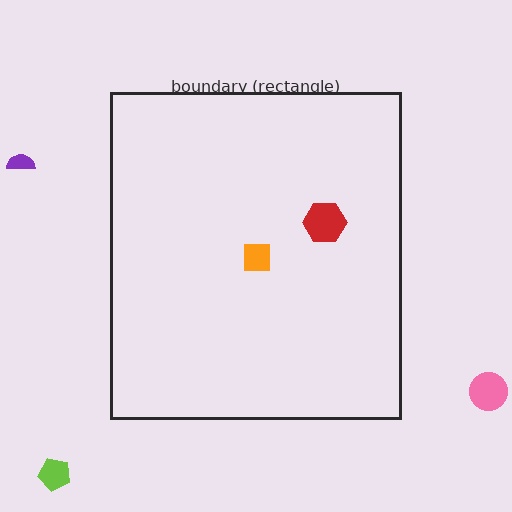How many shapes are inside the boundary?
2 inside, 3 outside.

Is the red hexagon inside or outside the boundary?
Inside.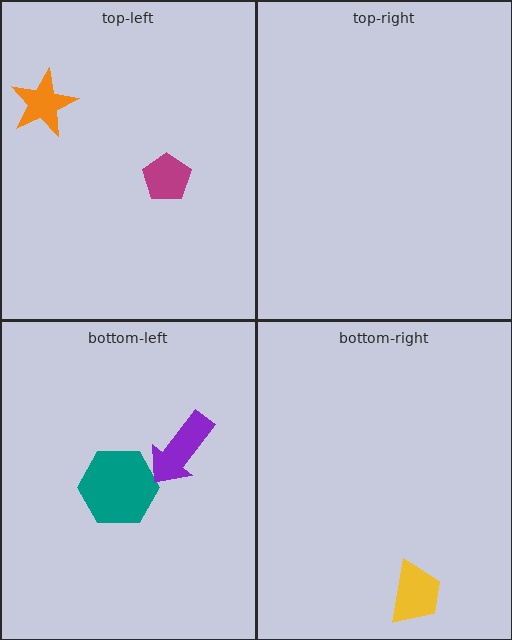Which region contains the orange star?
The top-left region.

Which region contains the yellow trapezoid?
The bottom-right region.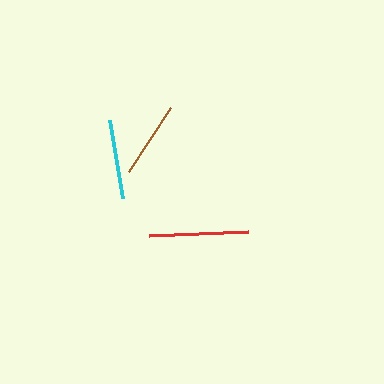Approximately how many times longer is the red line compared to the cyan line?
The red line is approximately 1.3 times the length of the cyan line.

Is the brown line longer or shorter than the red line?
The red line is longer than the brown line.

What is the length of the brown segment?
The brown segment is approximately 77 pixels long.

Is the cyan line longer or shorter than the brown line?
The cyan line is longer than the brown line.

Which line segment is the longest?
The red line is the longest at approximately 100 pixels.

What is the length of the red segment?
The red segment is approximately 100 pixels long.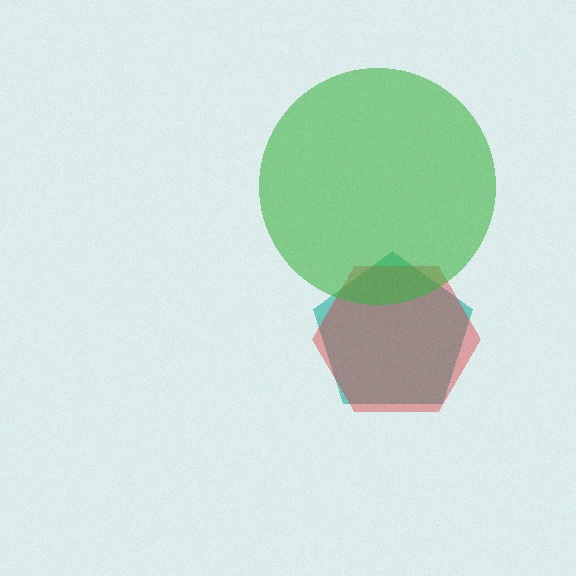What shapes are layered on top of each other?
The layered shapes are: a teal pentagon, a red hexagon, a green circle.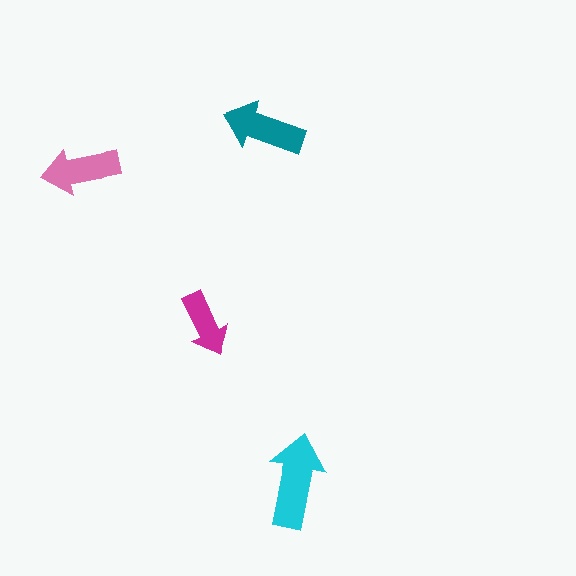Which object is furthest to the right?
The cyan arrow is rightmost.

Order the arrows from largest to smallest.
the cyan one, the teal one, the pink one, the magenta one.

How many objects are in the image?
There are 4 objects in the image.